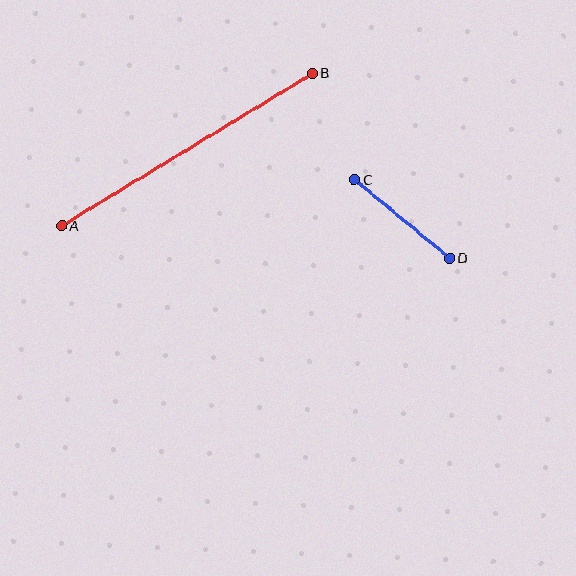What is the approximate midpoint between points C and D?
The midpoint is at approximately (402, 219) pixels.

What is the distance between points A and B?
The distance is approximately 293 pixels.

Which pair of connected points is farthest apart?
Points A and B are farthest apart.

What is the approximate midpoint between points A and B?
The midpoint is at approximately (187, 150) pixels.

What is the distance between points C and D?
The distance is approximately 124 pixels.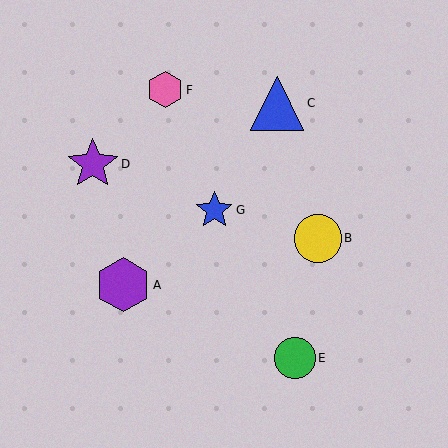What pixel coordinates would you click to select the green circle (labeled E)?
Click at (295, 358) to select the green circle E.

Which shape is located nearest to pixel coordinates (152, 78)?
The pink hexagon (labeled F) at (165, 90) is nearest to that location.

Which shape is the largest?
The purple hexagon (labeled A) is the largest.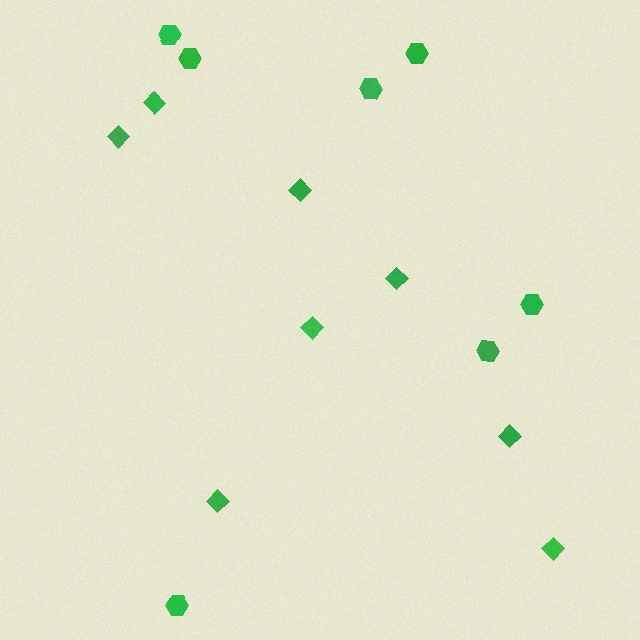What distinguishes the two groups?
There are 2 groups: one group of diamonds (8) and one group of hexagons (7).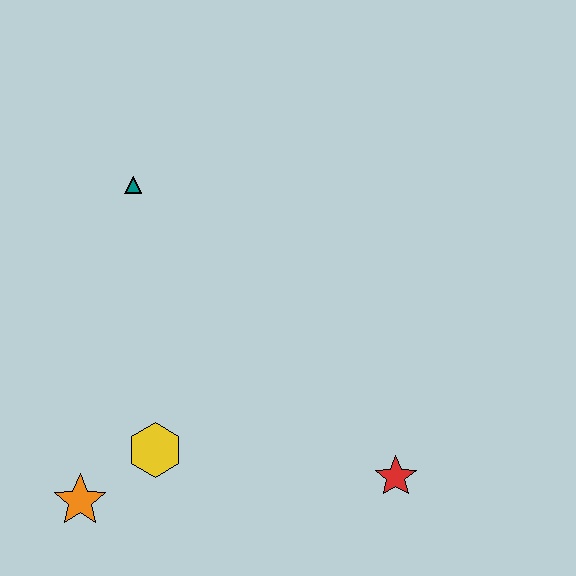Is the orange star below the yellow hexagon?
Yes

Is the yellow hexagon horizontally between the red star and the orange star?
Yes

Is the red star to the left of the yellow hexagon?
No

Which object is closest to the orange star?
The yellow hexagon is closest to the orange star.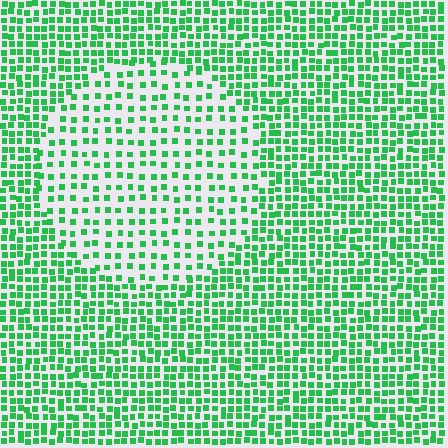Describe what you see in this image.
The image contains small green elements arranged at two different densities. A circle-shaped region is visible where the elements are less densely packed than the surrounding area.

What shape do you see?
I see a circle.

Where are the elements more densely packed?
The elements are more densely packed outside the circle boundary.